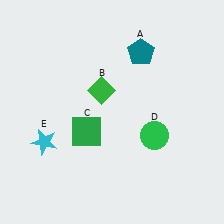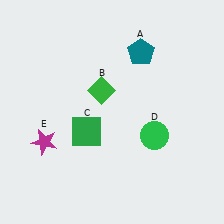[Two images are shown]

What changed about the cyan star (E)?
In Image 1, E is cyan. In Image 2, it changed to magenta.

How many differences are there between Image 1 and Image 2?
There is 1 difference between the two images.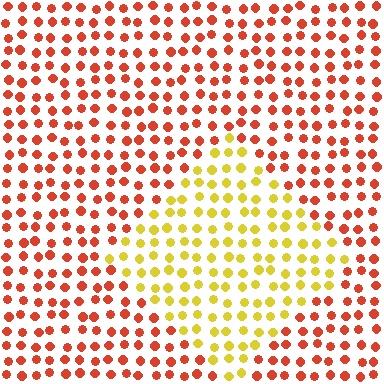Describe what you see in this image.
The image is filled with small red elements in a uniform arrangement. A diamond-shaped region is visible where the elements are tinted to a slightly different hue, forming a subtle color boundary.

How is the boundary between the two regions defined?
The boundary is defined purely by a slight shift in hue (about 50 degrees). Spacing, size, and orientation are identical on both sides.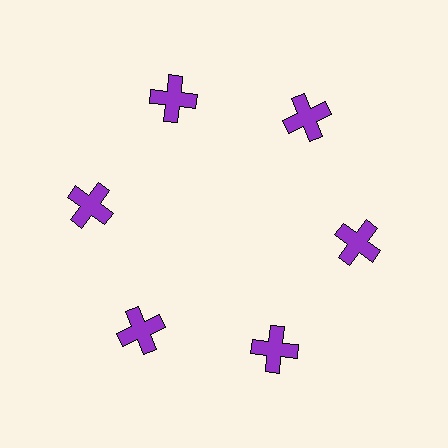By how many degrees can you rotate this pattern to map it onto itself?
The pattern maps onto itself every 60 degrees of rotation.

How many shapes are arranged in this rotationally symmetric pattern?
There are 6 shapes, arranged in 6 groups of 1.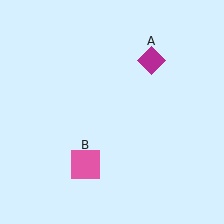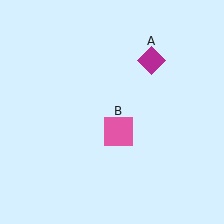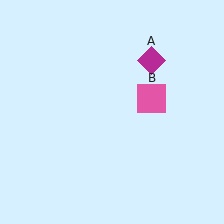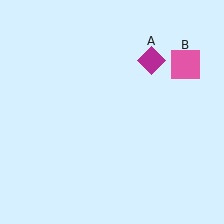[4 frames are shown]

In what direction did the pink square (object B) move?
The pink square (object B) moved up and to the right.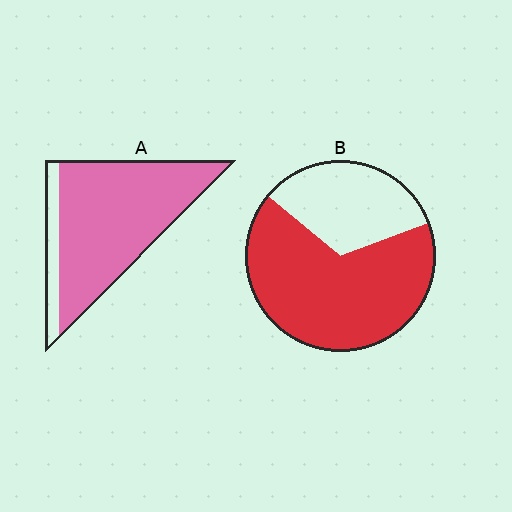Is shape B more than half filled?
Yes.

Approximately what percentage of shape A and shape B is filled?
A is approximately 85% and B is approximately 65%.